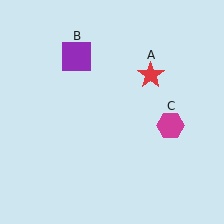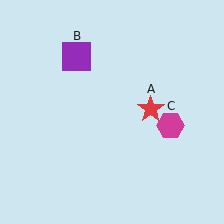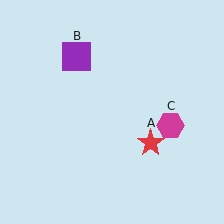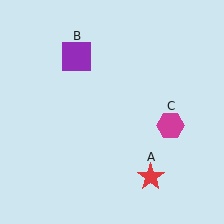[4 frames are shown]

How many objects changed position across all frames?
1 object changed position: red star (object A).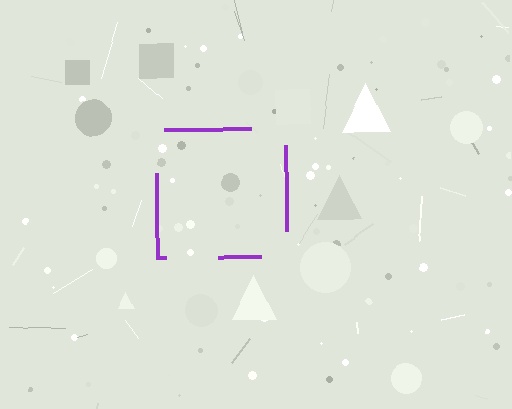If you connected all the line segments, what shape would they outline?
They would outline a square.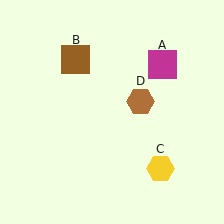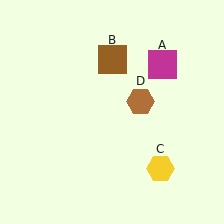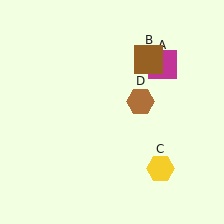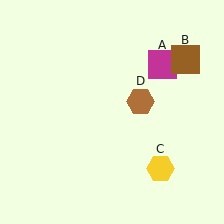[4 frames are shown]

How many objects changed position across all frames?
1 object changed position: brown square (object B).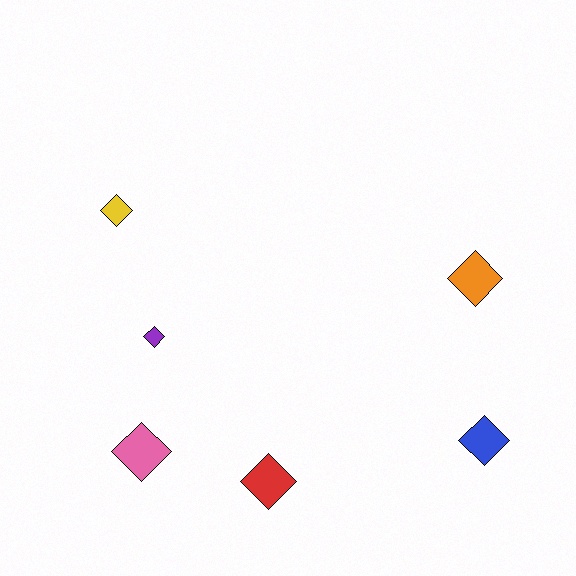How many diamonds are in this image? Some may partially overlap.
There are 6 diamonds.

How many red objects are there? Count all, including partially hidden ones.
There is 1 red object.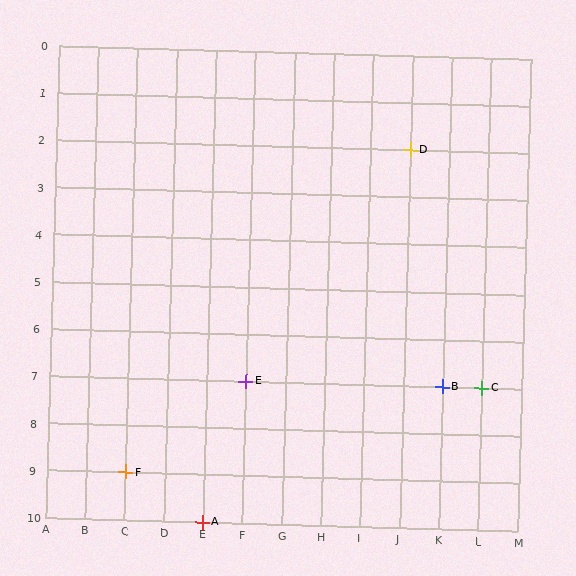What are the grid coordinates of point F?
Point F is at grid coordinates (C, 9).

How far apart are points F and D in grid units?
Points F and D are 7 columns and 7 rows apart (about 9.9 grid units diagonally).